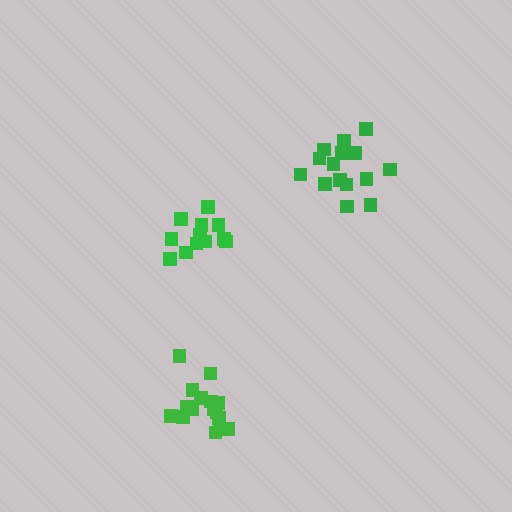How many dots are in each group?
Group 1: 16 dots, Group 2: 12 dots, Group 3: 15 dots (43 total).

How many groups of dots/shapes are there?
There are 3 groups.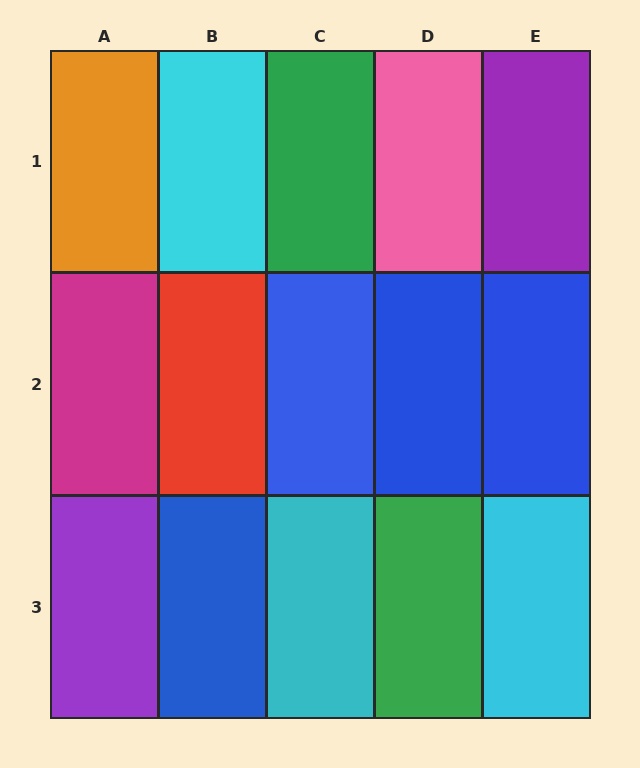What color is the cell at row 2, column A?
Magenta.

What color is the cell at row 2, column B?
Red.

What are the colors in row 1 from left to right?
Orange, cyan, green, pink, purple.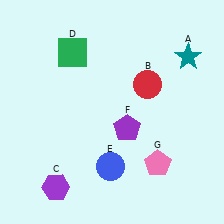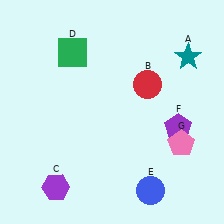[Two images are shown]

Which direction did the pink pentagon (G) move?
The pink pentagon (G) moved right.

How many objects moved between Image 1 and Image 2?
3 objects moved between the two images.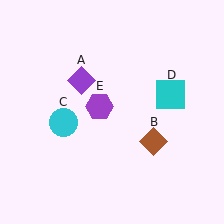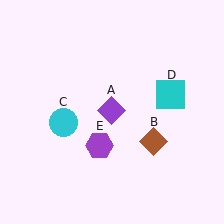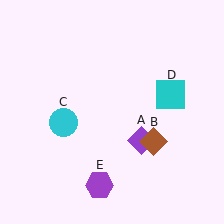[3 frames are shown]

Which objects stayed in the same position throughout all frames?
Brown diamond (object B) and cyan circle (object C) and cyan square (object D) remained stationary.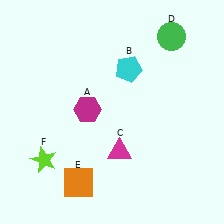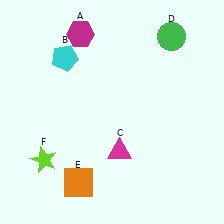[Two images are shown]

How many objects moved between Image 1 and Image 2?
2 objects moved between the two images.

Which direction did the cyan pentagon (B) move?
The cyan pentagon (B) moved left.